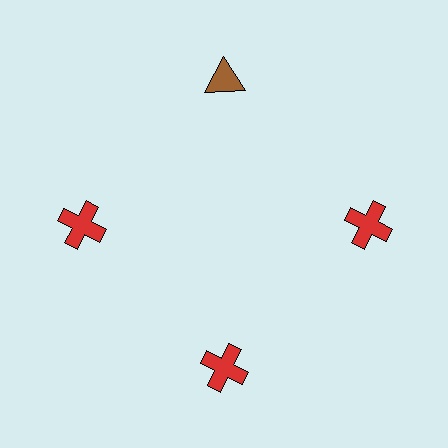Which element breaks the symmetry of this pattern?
The brown triangle at roughly the 12 o'clock position breaks the symmetry. All other shapes are red crosses.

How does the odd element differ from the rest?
It differs in both color (brown instead of red) and shape (triangle instead of cross).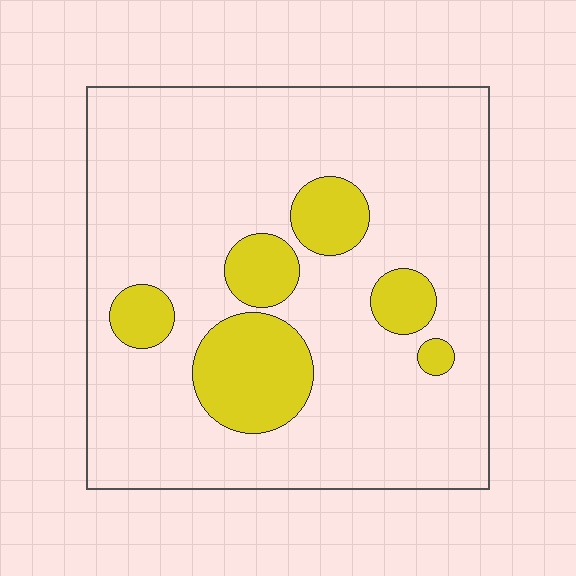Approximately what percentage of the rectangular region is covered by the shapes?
Approximately 20%.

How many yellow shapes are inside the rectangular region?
6.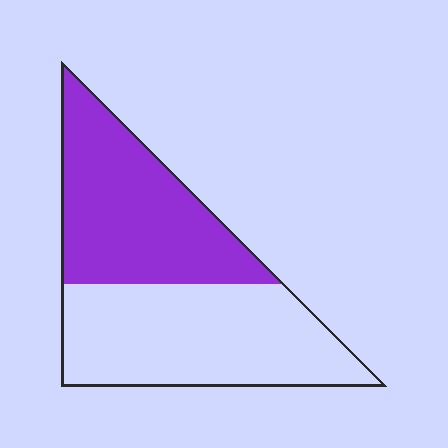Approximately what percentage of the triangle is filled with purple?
Approximately 45%.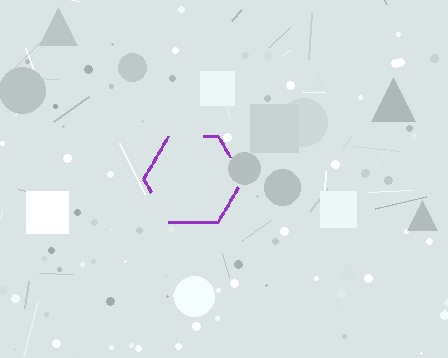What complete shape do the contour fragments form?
The contour fragments form a hexagon.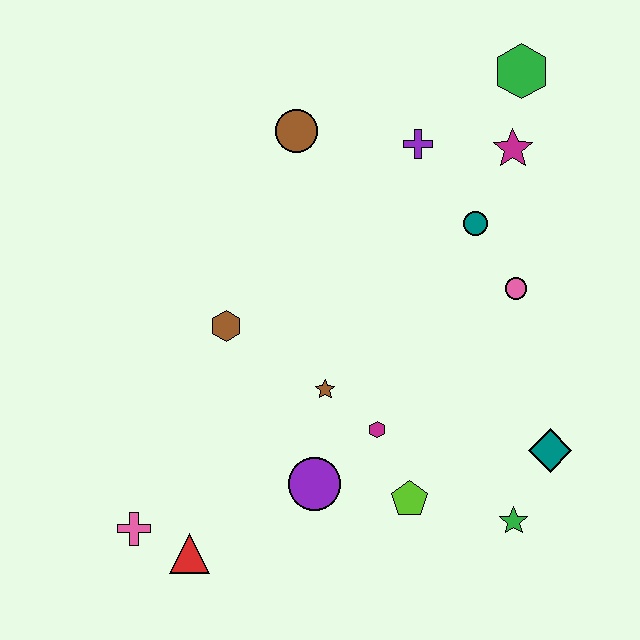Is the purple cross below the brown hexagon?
No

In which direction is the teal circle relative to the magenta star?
The teal circle is below the magenta star.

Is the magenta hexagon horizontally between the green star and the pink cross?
Yes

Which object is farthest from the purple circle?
The green hexagon is farthest from the purple circle.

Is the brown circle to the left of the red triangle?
No